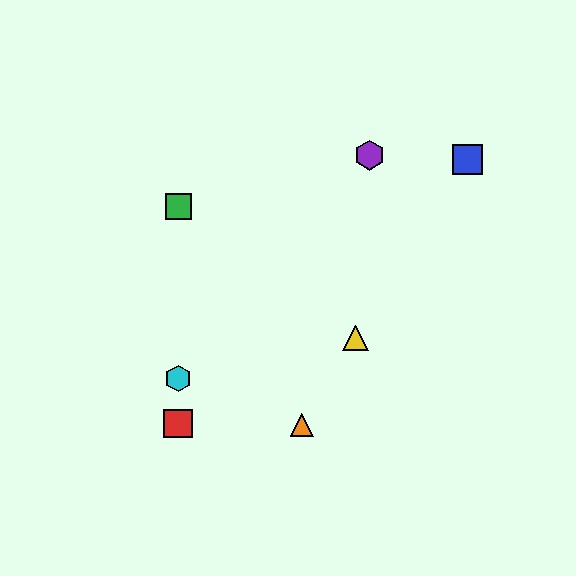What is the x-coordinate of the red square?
The red square is at x≈178.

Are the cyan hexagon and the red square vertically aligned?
Yes, both are at x≈178.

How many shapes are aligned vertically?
3 shapes (the red square, the green square, the cyan hexagon) are aligned vertically.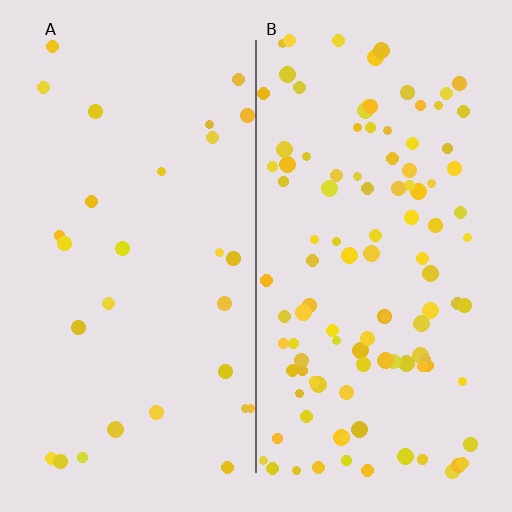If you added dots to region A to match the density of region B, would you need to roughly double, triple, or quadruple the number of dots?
Approximately quadruple.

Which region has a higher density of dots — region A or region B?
B (the right).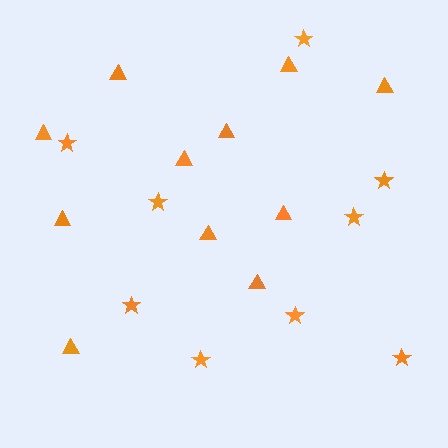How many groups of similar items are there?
There are 2 groups: one group of stars (9) and one group of triangles (11).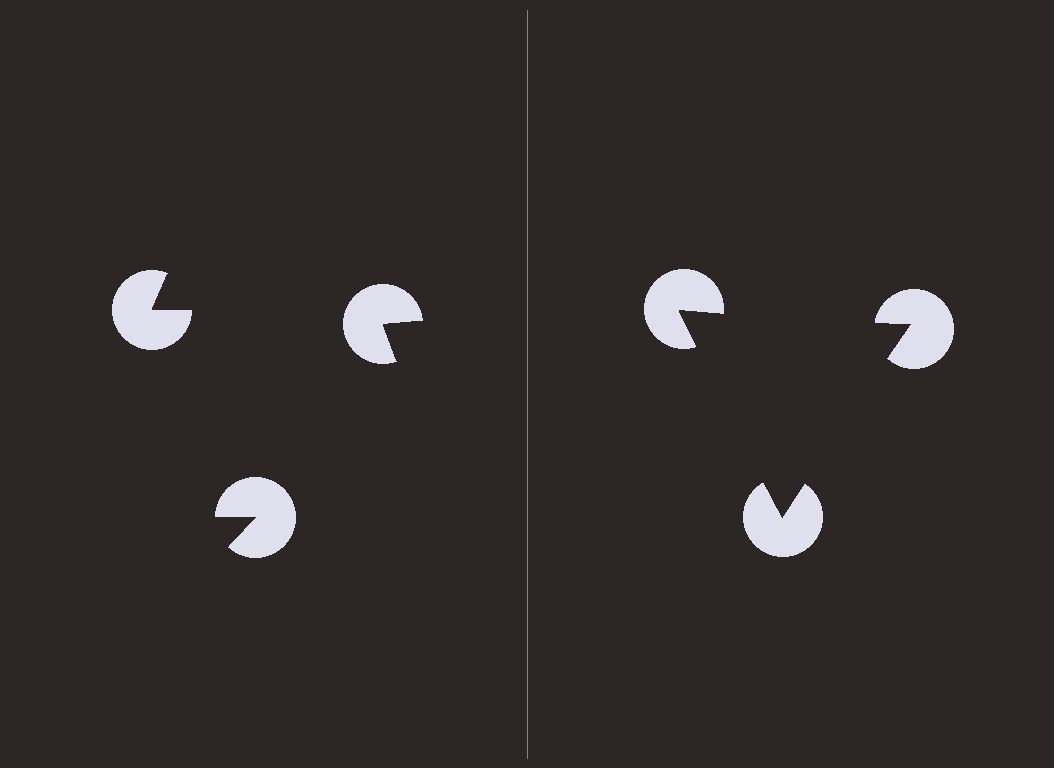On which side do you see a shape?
An illusory triangle appears on the right side. On the left side the wedge cuts are rotated, so no coherent shape forms.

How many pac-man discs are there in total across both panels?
6 — 3 on each side.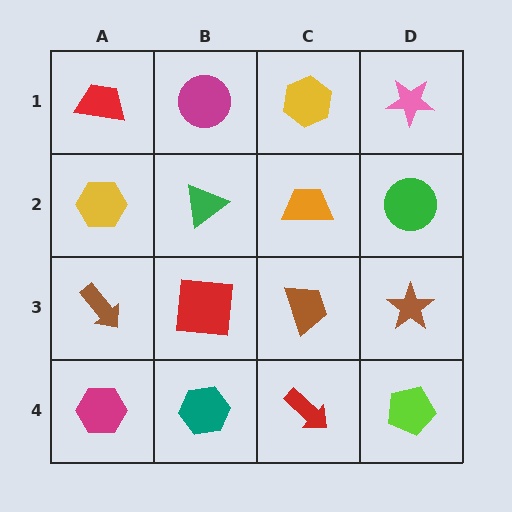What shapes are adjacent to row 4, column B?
A red square (row 3, column B), a magenta hexagon (row 4, column A), a red arrow (row 4, column C).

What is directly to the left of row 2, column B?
A yellow hexagon.